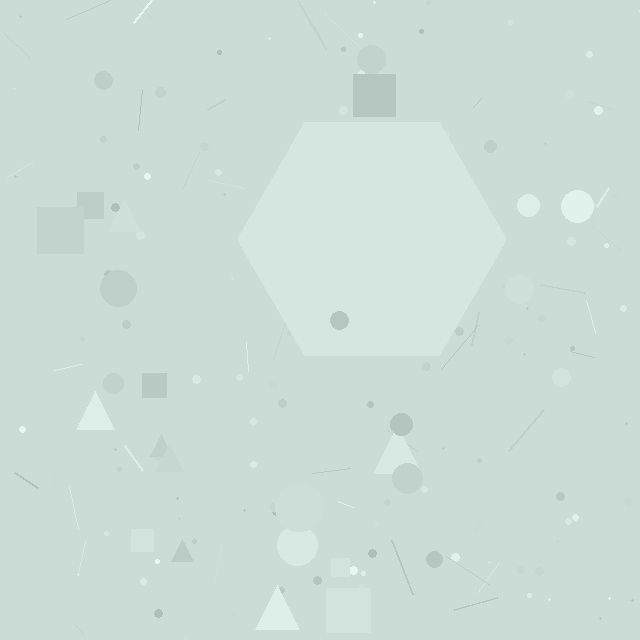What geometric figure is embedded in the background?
A hexagon is embedded in the background.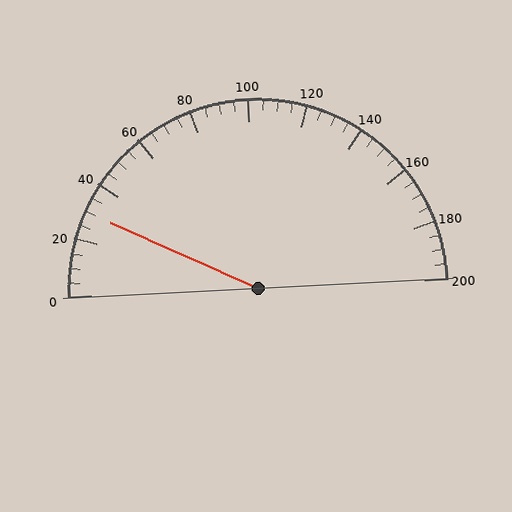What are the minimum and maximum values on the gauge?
The gauge ranges from 0 to 200.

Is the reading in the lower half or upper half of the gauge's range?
The reading is in the lower half of the range (0 to 200).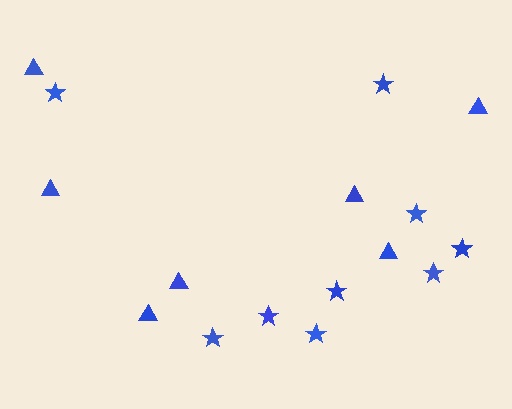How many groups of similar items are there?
There are 2 groups: one group of stars (9) and one group of triangles (7).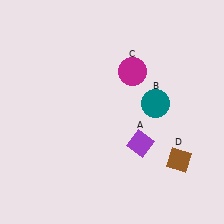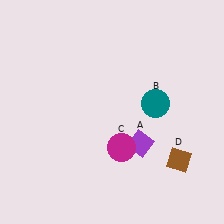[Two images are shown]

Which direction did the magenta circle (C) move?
The magenta circle (C) moved down.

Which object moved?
The magenta circle (C) moved down.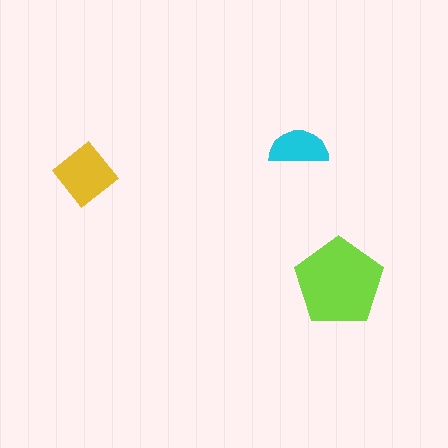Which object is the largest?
The lime pentagon.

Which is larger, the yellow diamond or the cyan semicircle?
The yellow diamond.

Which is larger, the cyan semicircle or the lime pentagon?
The lime pentagon.